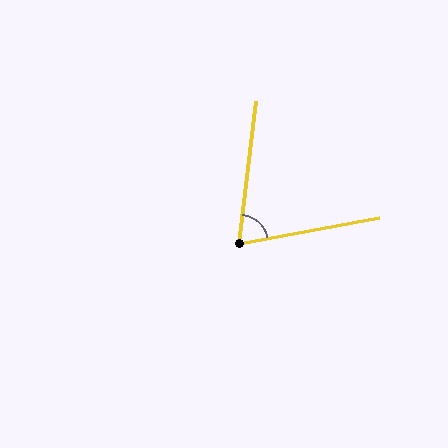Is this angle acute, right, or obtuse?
It is acute.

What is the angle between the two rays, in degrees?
Approximately 73 degrees.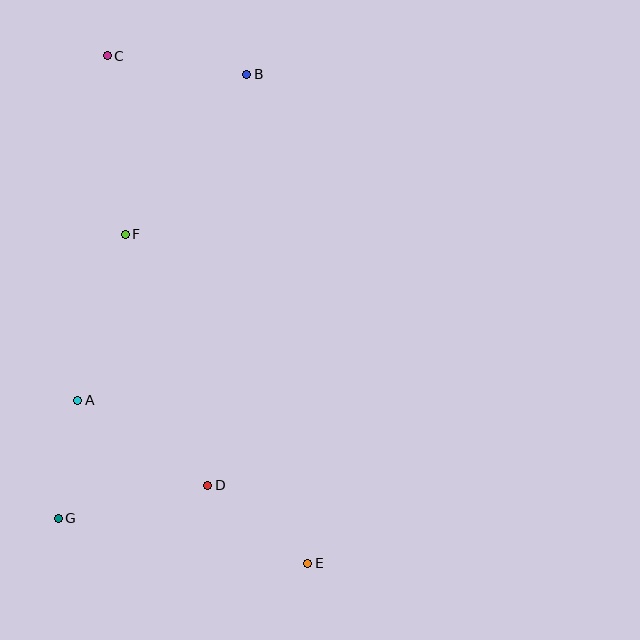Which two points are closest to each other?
Points A and G are closest to each other.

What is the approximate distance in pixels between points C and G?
The distance between C and G is approximately 465 pixels.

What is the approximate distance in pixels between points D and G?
The distance between D and G is approximately 153 pixels.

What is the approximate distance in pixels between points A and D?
The distance between A and D is approximately 155 pixels.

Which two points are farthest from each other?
Points C and E are farthest from each other.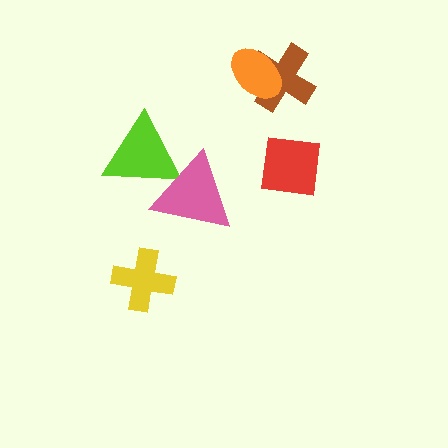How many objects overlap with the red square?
0 objects overlap with the red square.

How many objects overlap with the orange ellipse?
1 object overlaps with the orange ellipse.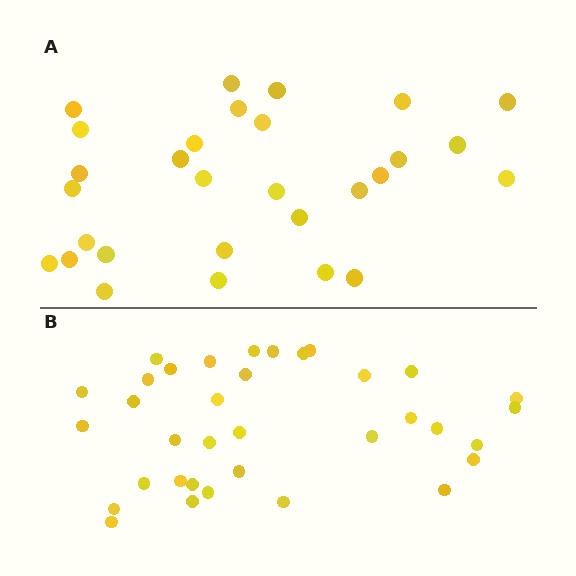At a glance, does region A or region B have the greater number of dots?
Region B (the bottom region) has more dots.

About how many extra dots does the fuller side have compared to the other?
Region B has about 6 more dots than region A.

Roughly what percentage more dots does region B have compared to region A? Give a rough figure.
About 20% more.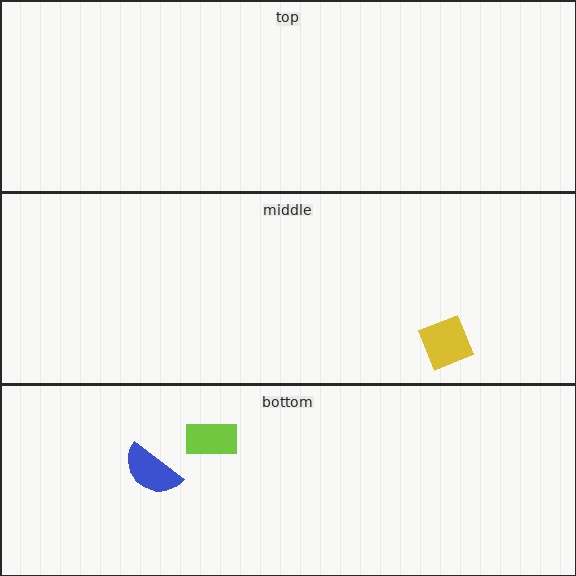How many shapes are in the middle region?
1.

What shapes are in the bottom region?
The lime rectangle, the blue semicircle.